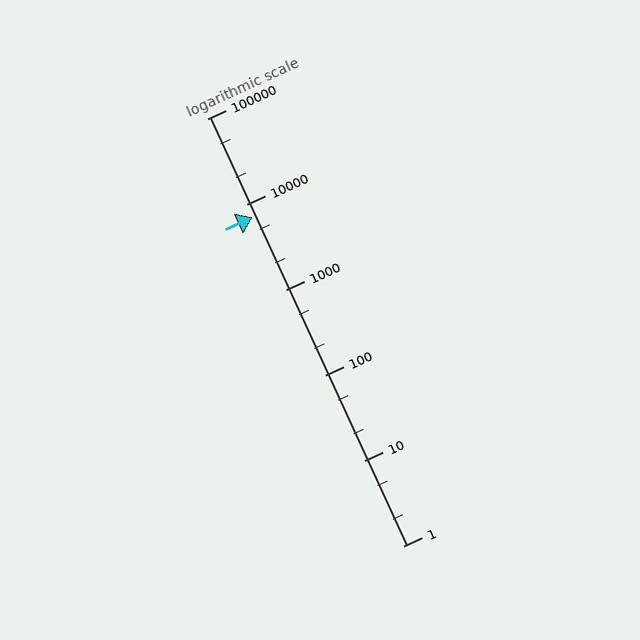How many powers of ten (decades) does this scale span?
The scale spans 5 decades, from 1 to 100000.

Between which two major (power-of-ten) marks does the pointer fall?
The pointer is between 1000 and 10000.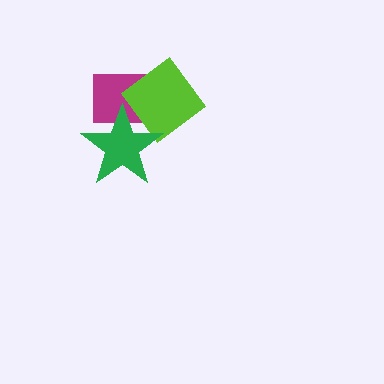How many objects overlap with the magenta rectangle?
2 objects overlap with the magenta rectangle.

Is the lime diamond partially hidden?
Yes, it is partially covered by another shape.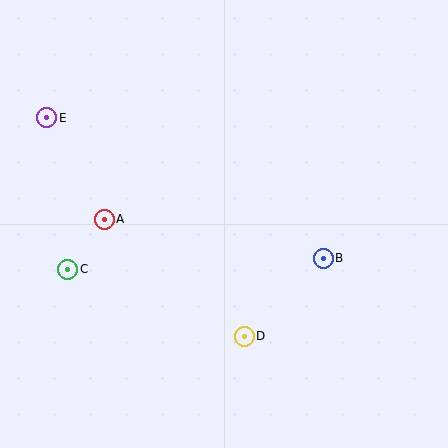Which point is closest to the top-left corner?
Point E is closest to the top-left corner.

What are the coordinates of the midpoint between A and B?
The midpoint between A and B is at (214, 239).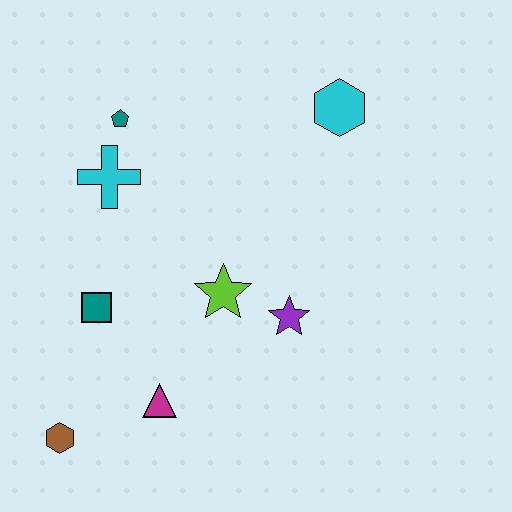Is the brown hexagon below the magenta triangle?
Yes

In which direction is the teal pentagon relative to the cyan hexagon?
The teal pentagon is to the left of the cyan hexagon.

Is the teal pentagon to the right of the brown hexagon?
Yes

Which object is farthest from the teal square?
The cyan hexagon is farthest from the teal square.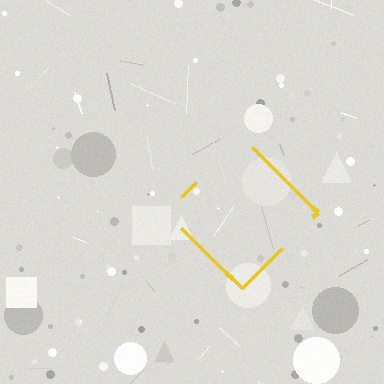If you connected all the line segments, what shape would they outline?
They would outline a diamond.